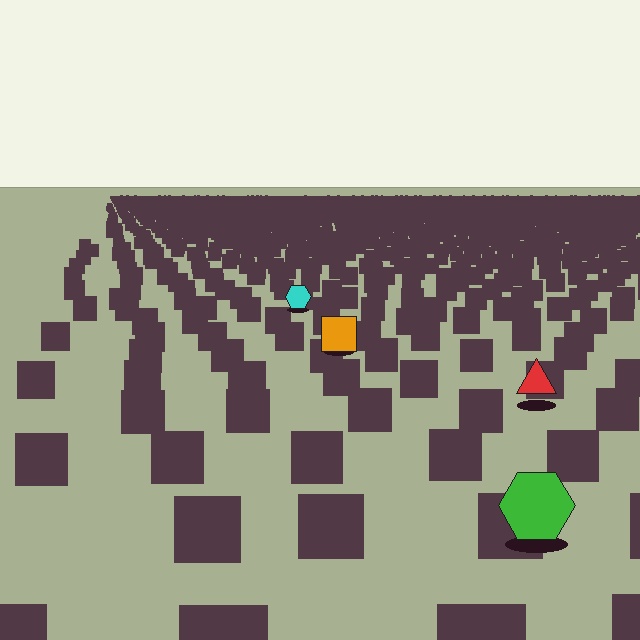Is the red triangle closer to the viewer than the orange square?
Yes. The red triangle is closer — you can tell from the texture gradient: the ground texture is coarser near it.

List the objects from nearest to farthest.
From nearest to farthest: the green hexagon, the red triangle, the orange square, the cyan hexagon.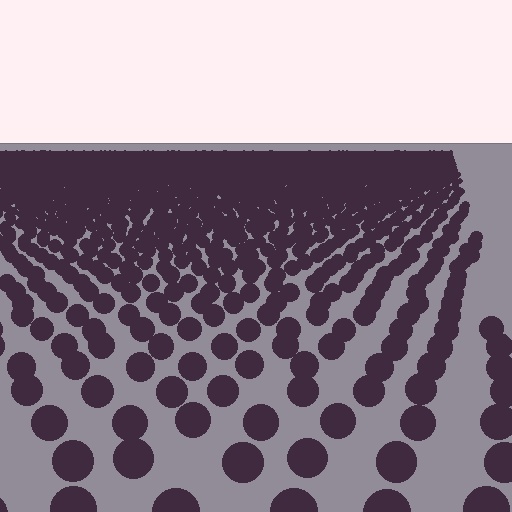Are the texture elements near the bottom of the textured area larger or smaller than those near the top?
Larger. Near the bottom, elements are closer to the viewer and appear at a bigger on-screen size.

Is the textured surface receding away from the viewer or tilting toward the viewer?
The surface is receding away from the viewer. Texture elements get smaller and denser toward the top.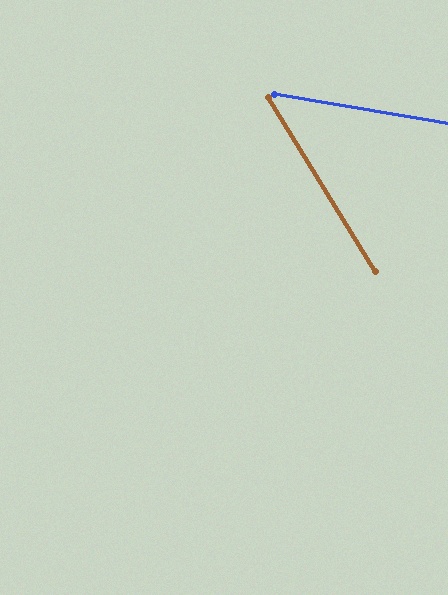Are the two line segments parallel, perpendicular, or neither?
Neither parallel nor perpendicular — they differ by about 49°.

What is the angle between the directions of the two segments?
Approximately 49 degrees.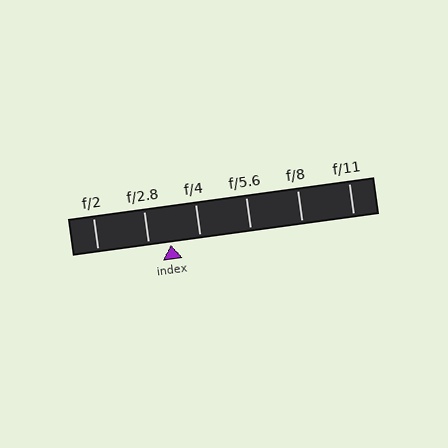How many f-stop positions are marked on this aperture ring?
There are 6 f-stop positions marked.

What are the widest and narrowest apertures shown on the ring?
The widest aperture shown is f/2 and the narrowest is f/11.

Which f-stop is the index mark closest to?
The index mark is closest to f/2.8.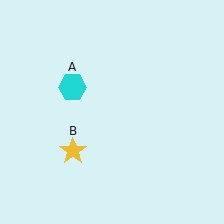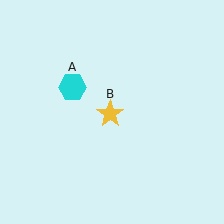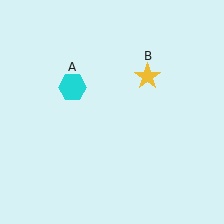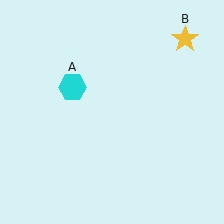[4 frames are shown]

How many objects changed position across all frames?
1 object changed position: yellow star (object B).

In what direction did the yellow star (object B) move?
The yellow star (object B) moved up and to the right.